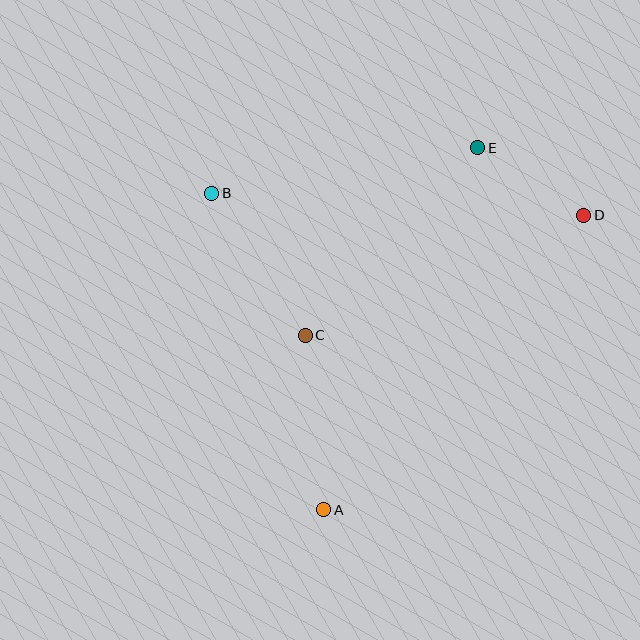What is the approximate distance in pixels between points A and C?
The distance between A and C is approximately 176 pixels.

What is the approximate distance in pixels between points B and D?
The distance between B and D is approximately 372 pixels.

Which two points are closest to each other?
Points D and E are closest to each other.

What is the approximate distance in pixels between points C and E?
The distance between C and E is approximately 255 pixels.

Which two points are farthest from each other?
Points A and E are farthest from each other.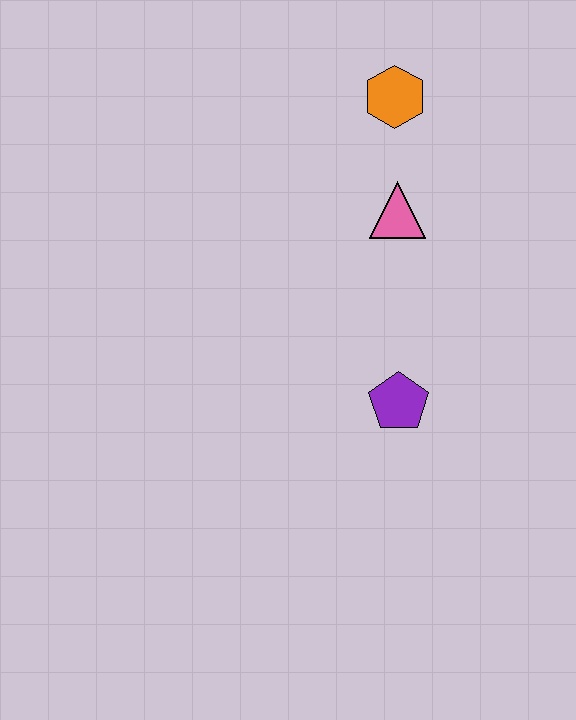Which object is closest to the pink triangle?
The orange hexagon is closest to the pink triangle.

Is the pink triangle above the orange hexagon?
No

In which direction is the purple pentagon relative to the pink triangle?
The purple pentagon is below the pink triangle.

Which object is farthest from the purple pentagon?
The orange hexagon is farthest from the purple pentagon.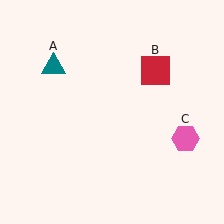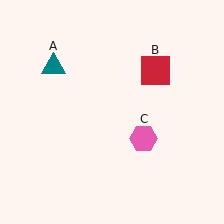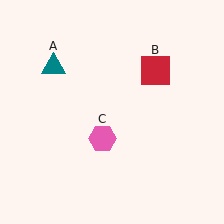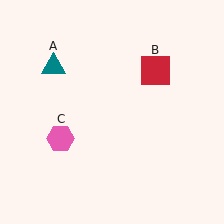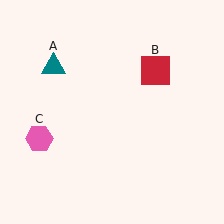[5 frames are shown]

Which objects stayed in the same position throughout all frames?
Teal triangle (object A) and red square (object B) remained stationary.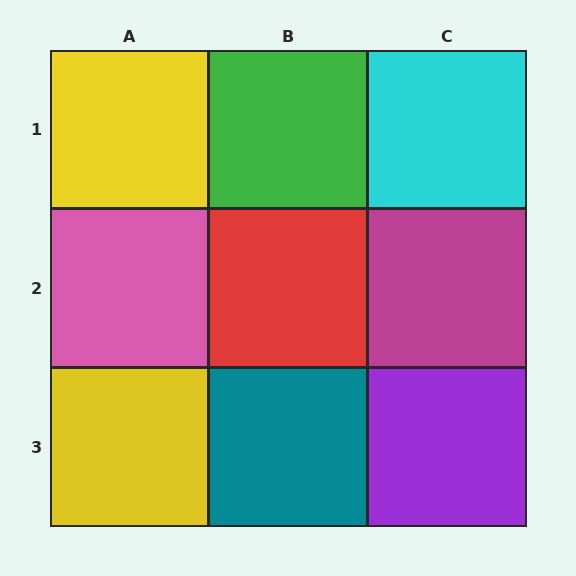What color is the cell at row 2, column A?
Pink.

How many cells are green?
1 cell is green.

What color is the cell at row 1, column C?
Cyan.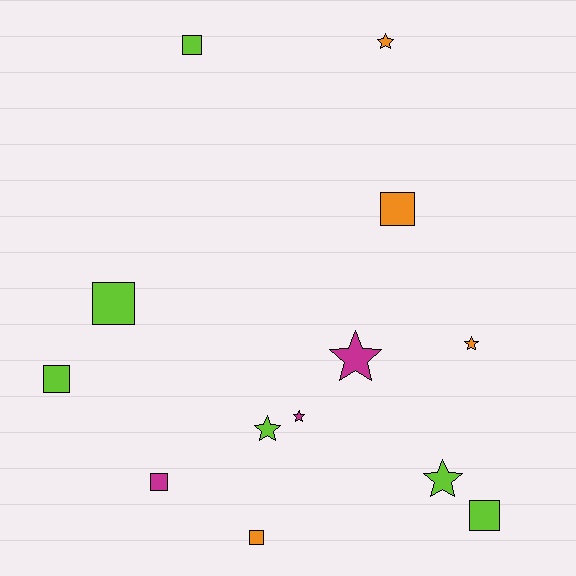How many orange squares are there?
There are 2 orange squares.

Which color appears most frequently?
Lime, with 6 objects.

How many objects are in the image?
There are 13 objects.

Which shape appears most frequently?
Square, with 7 objects.